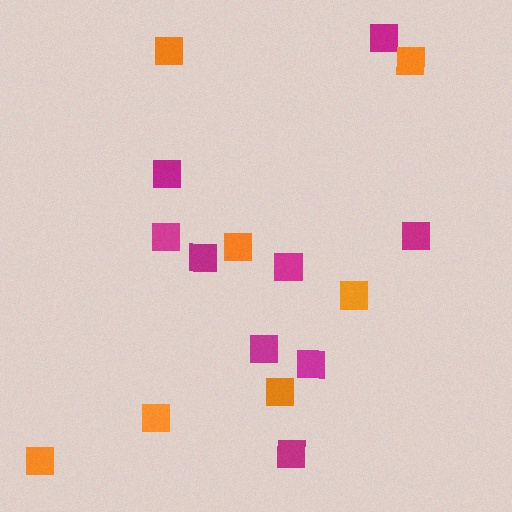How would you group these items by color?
There are 2 groups: one group of magenta squares (9) and one group of orange squares (7).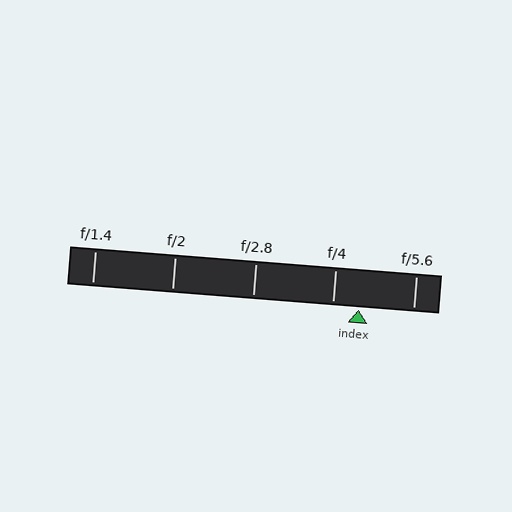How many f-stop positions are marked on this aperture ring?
There are 5 f-stop positions marked.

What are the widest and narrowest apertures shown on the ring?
The widest aperture shown is f/1.4 and the narrowest is f/5.6.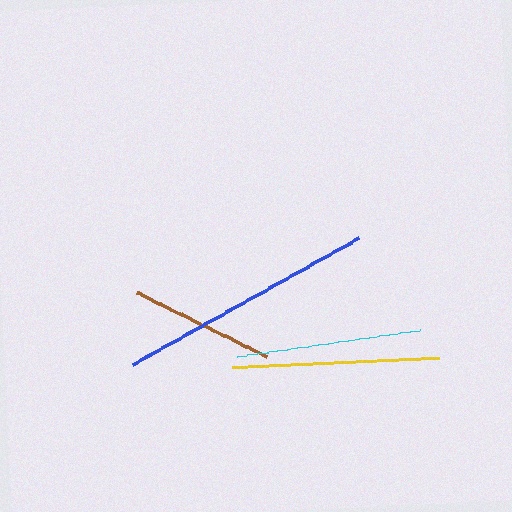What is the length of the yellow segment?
The yellow segment is approximately 207 pixels long.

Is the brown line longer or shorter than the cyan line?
The cyan line is longer than the brown line.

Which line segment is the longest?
The blue line is the longest at approximately 259 pixels.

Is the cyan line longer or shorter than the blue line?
The blue line is longer than the cyan line.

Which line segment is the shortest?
The brown line is the shortest at approximately 145 pixels.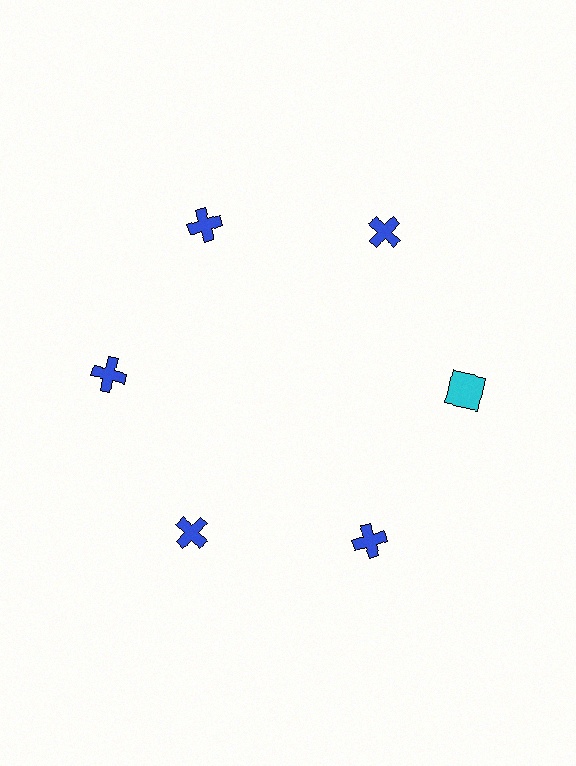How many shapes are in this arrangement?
There are 6 shapes arranged in a ring pattern.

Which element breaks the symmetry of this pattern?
The cyan square at roughly the 3 o'clock position breaks the symmetry. All other shapes are blue crosses.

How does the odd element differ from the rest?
It differs in both color (cyan instead of blue) and shape (square instead of cross).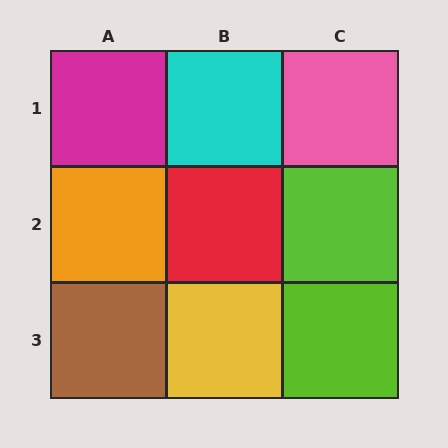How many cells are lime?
2 cells are lime.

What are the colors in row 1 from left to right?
Magenta, cyan, pink.